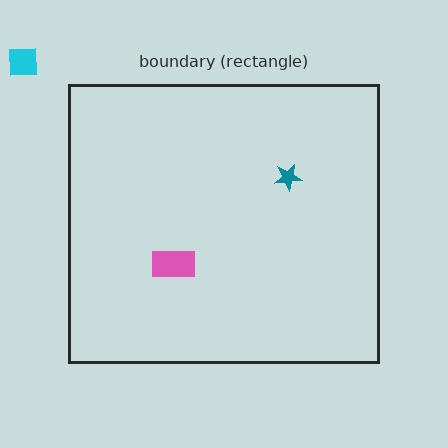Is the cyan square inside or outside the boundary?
Outside.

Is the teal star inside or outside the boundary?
Inside.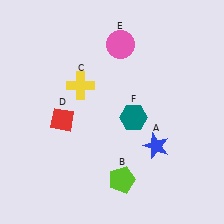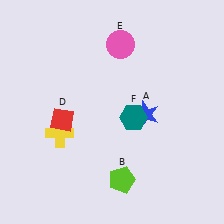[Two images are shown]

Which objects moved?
The objects that moved are: the blue star (A), the yellow cross (C).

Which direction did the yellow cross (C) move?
The yellow cross (C) moved down.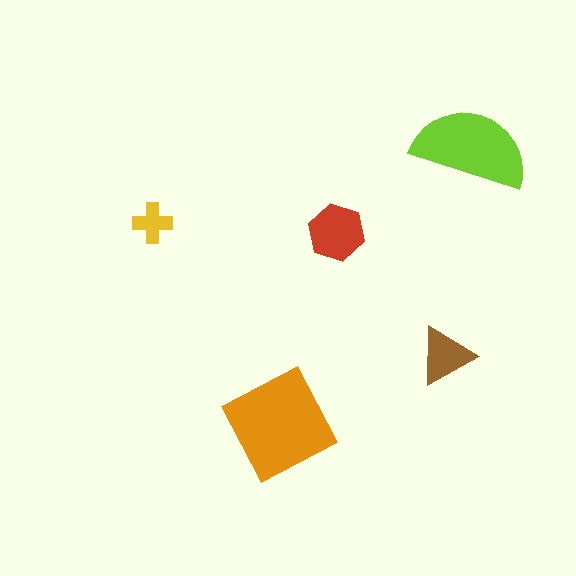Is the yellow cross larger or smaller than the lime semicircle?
Smaller.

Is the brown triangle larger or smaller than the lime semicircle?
Smaller.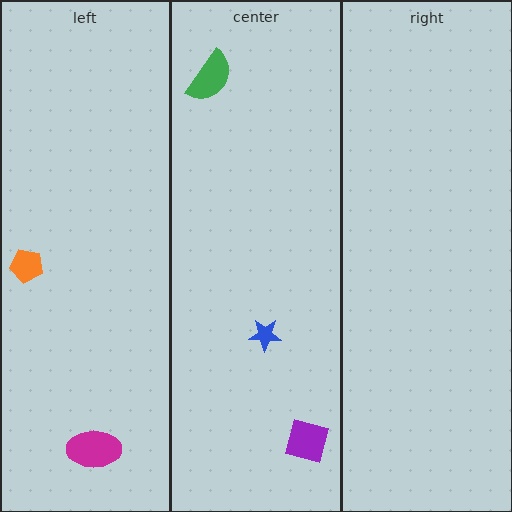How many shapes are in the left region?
2.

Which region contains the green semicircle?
The center region.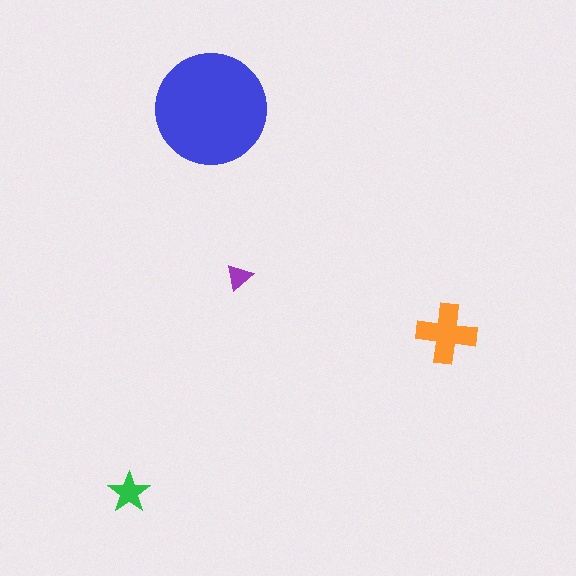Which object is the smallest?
The purple triangle.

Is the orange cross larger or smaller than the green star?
Larger.